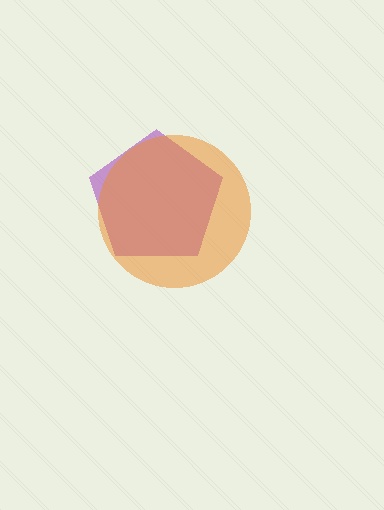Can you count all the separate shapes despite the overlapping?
Yes, there are 2 separate shapes.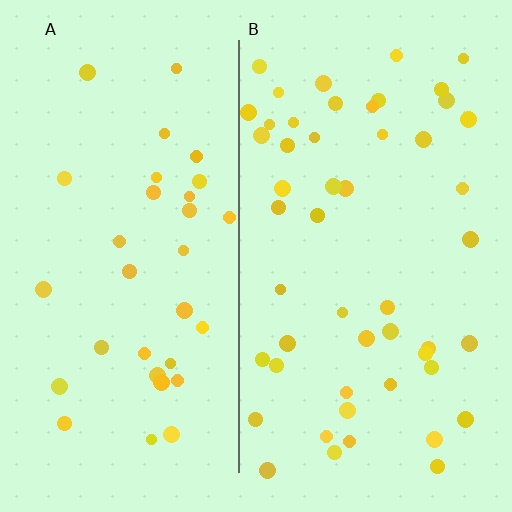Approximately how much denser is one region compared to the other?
Approximately 1.5× — region B over region A.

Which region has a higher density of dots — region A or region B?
B (the right).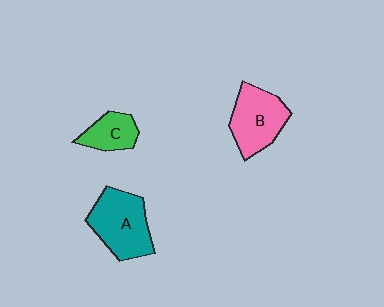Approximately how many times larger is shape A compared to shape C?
Approximately 1.9 times.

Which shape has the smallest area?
Shape C (green).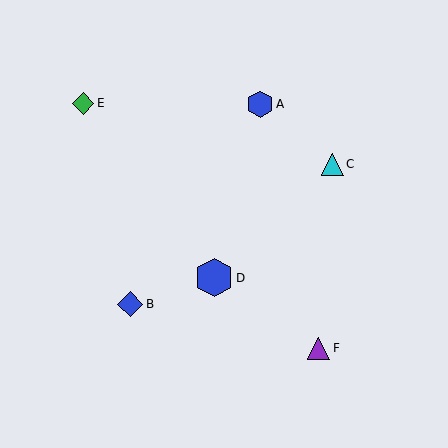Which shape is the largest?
The blue hexagon (labeled D) is the largest.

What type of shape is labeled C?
Shape C is a cyan triangle.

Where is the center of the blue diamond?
The center of the blue diamond is at (130, 304).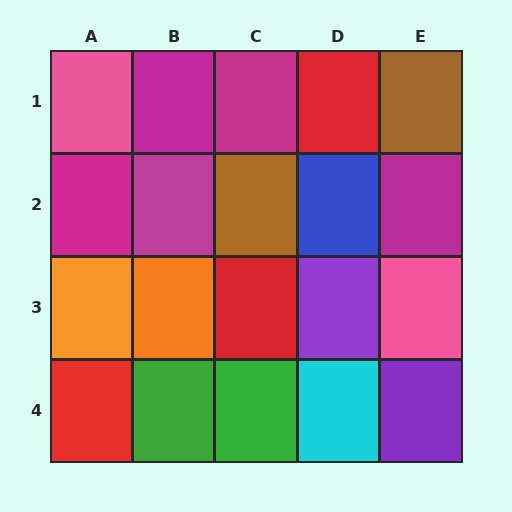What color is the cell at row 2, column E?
Magenta.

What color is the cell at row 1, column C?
Magenta.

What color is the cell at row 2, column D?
Blue.